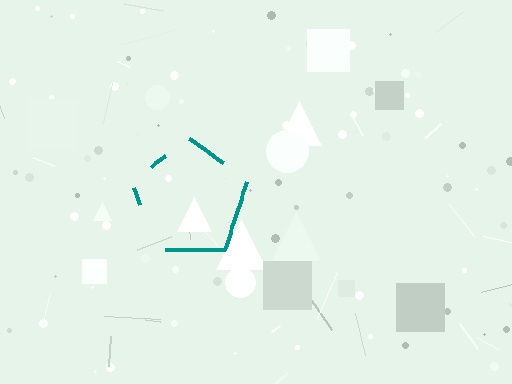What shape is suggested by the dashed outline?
The dashed outline suggests a pentagon.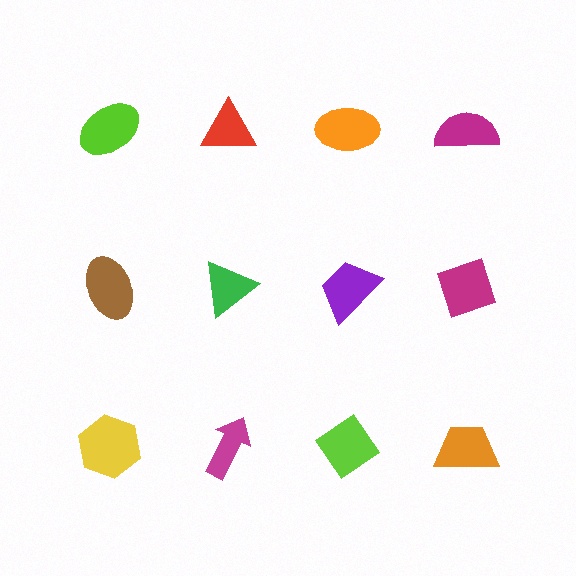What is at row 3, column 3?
A lime diamond.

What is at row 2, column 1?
A brown ellipse.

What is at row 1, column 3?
An orange ellipse.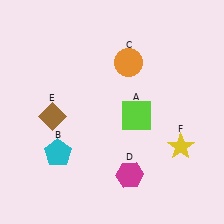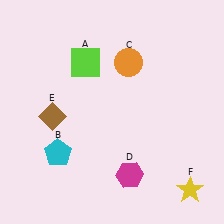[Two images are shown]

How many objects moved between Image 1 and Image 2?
2 objects moved between the two images.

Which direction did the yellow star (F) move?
The yellow star (F) moved down.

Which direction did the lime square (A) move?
The lime square (A) moved up.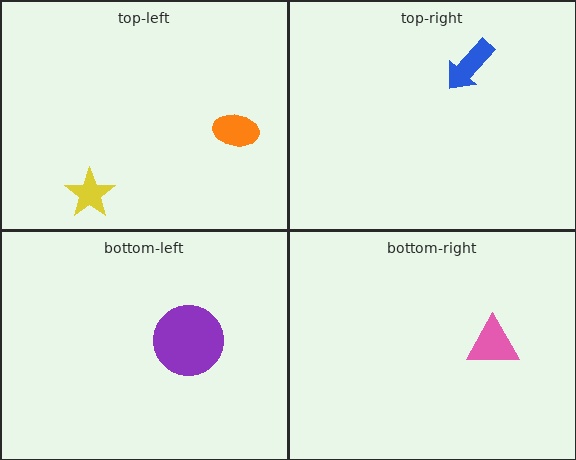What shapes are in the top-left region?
The yellow star, the orange ellipse.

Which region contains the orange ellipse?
The top-left region.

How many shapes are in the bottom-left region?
1.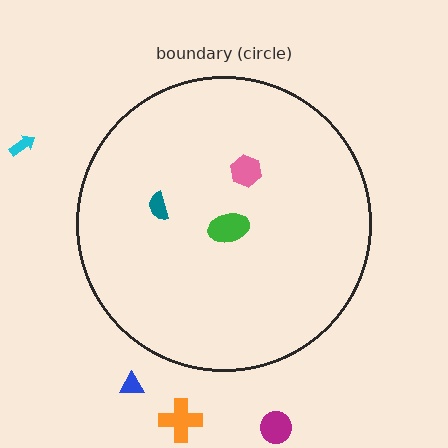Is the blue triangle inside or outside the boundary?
Outside.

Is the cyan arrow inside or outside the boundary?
Outside.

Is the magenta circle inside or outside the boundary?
Outside.